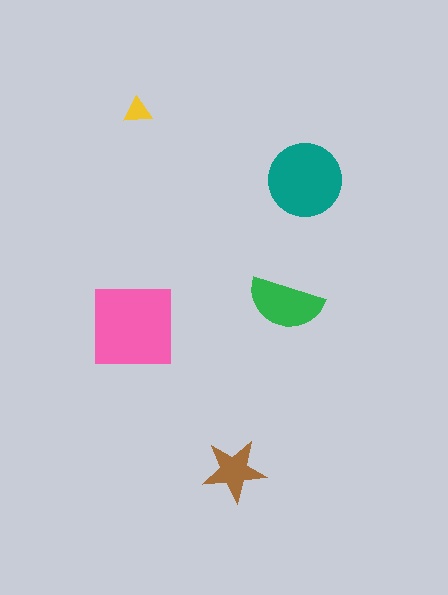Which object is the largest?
The pink square.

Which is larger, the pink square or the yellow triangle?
The pink square.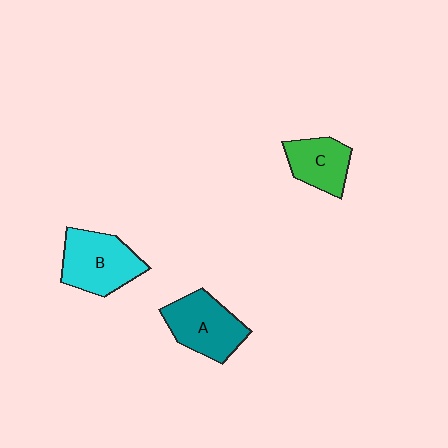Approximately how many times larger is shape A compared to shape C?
Approximately 1.3 times.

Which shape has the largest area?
Shape B (cyan).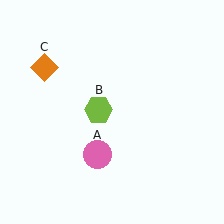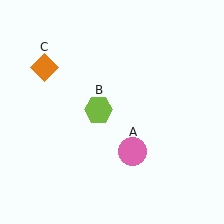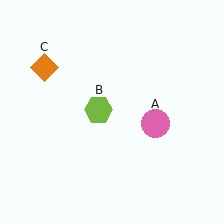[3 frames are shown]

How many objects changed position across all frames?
1 object changed position: pink circle (object A).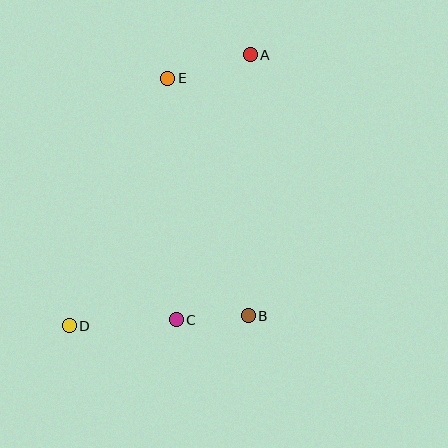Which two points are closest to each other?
Points B and C are closest to each other.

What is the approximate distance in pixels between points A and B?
The distance between A and B is approximately 261 pixels.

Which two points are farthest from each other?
Points A and D are farthest from each other.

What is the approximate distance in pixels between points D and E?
The distance between D and E is approximately 266 pixels.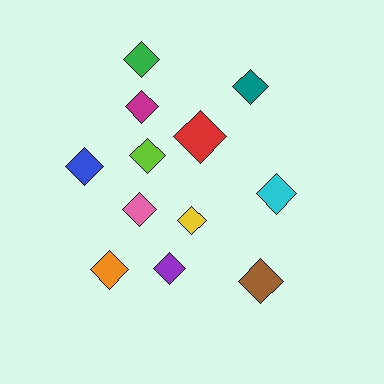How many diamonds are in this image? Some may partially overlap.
There are 12 diamonds.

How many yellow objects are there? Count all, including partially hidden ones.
There is 1 yellow object.